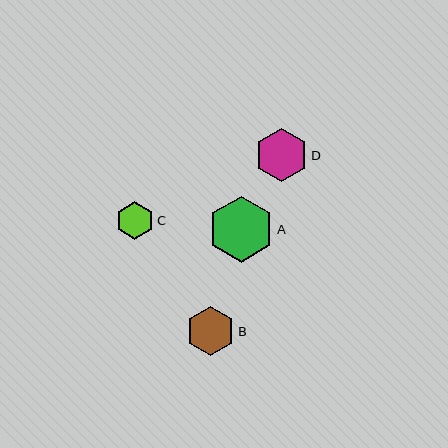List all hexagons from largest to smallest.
From largest to smallest: A, D, B, C.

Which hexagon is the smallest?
Hexagon C is the smallest with a size of approximately 38 pixels.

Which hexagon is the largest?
Hexagon A is the largest with a size of approximately 66 pixels.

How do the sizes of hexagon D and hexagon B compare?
Hexagon D and hexagon B are approximately the same size.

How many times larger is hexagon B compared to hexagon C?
Hexagon B is approximately 1.3 times the size of hexagon C.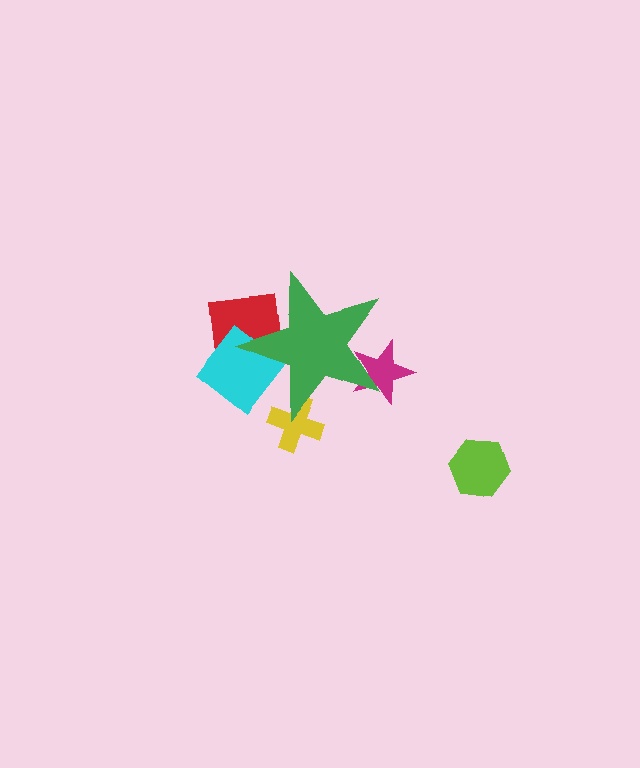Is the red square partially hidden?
Yes, the red square is partially hidden behind the green star.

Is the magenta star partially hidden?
Yes, the magenta star is partially hidden behind the green star.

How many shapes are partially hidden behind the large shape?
4 shapes are partially hidden.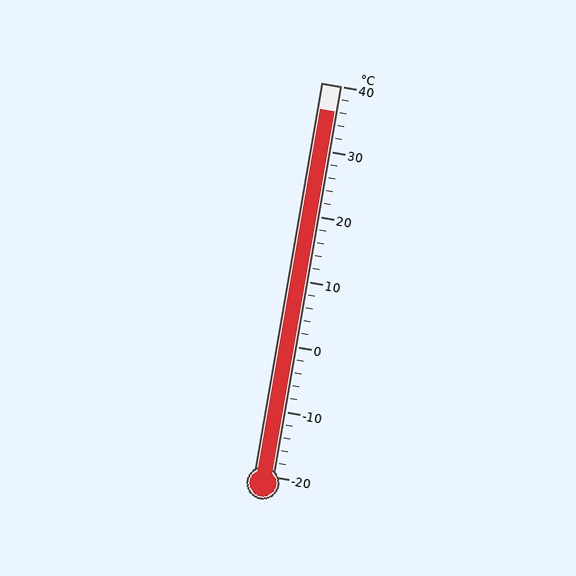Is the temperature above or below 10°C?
The temperature is above 10°C.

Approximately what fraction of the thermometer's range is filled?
The thermometer is filled to approximately 95% of its range.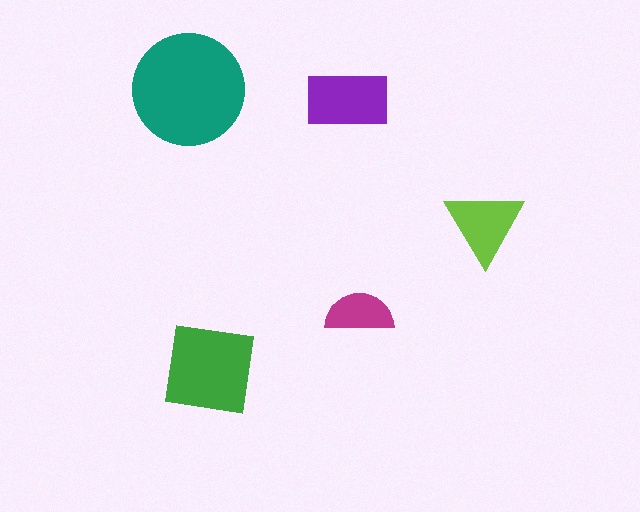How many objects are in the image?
There are 5 objects in the image.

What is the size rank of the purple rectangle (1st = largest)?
3rd.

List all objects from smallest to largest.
The magenta semicircle, the lime triangle, the purple rectangle, the green square, the teal circle.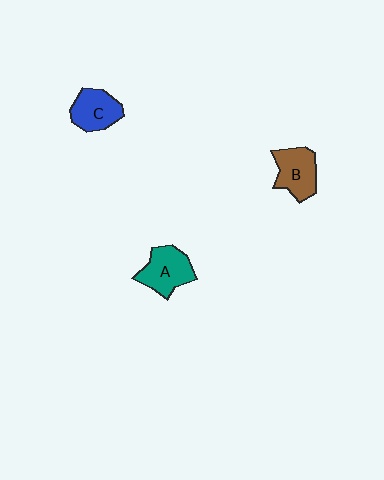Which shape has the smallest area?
Shape C (blue).